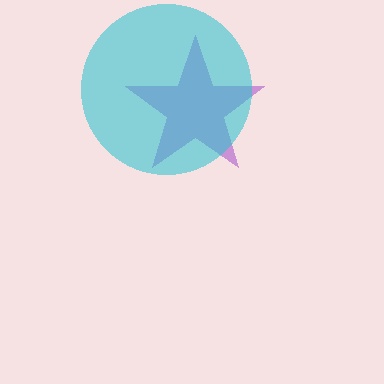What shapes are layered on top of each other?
The layered shapes are: a purple star, a cyan circle.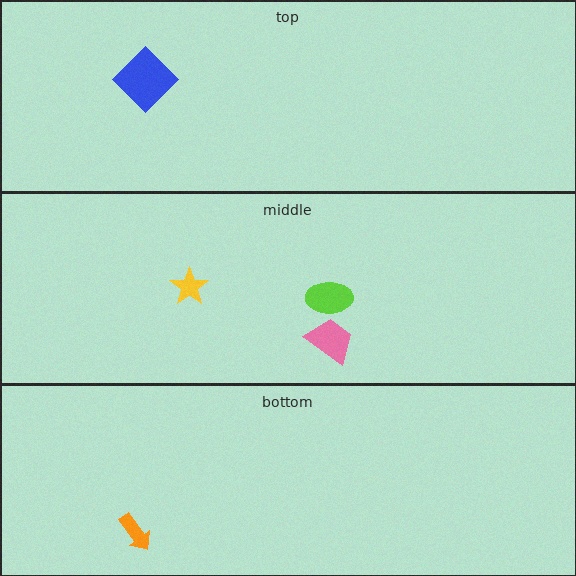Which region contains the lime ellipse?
The middle region.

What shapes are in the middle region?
The lime ellipse, the pink trapezoid, the yellow star.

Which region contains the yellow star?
The middle region.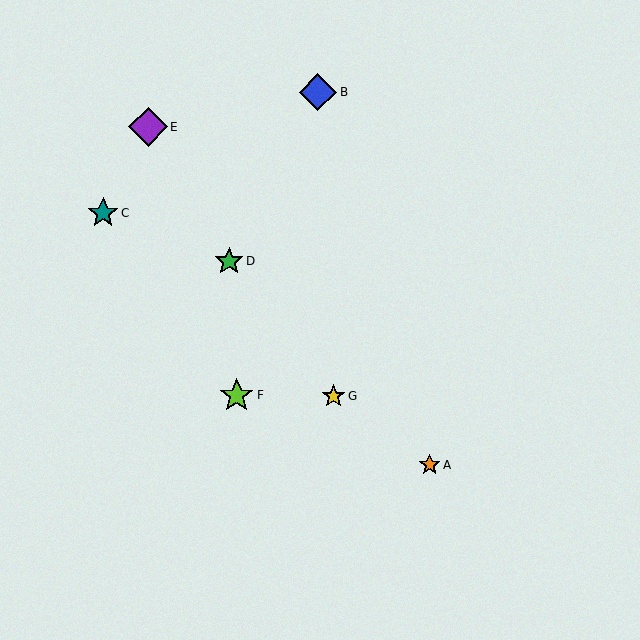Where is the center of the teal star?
The center of the teal star is at (103, 213).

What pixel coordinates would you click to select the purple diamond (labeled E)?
Click at (148, 127) to select the purple diamond E.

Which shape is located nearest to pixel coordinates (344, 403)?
The yellow star (labeled G) at (334, 396) is nearest to that location.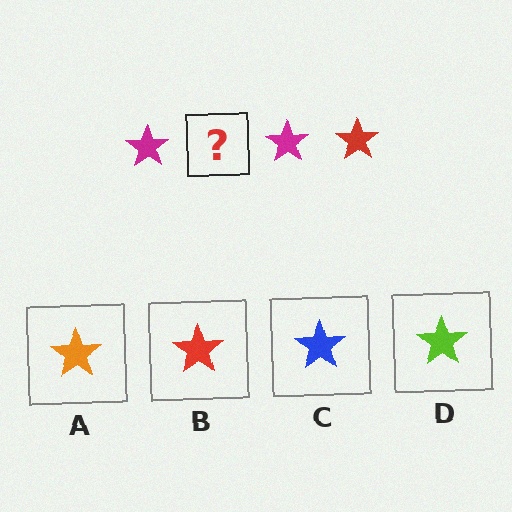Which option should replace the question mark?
Option B.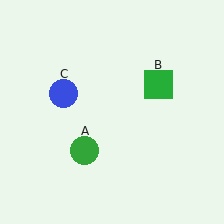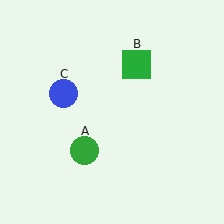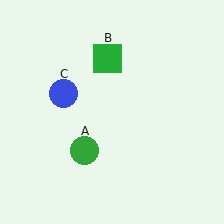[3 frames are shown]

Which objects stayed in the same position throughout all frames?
Green circle (object A) and blue circle (object C) remained stationary.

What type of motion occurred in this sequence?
The green square (object B) rotated counterclockwise around the center of the scene.